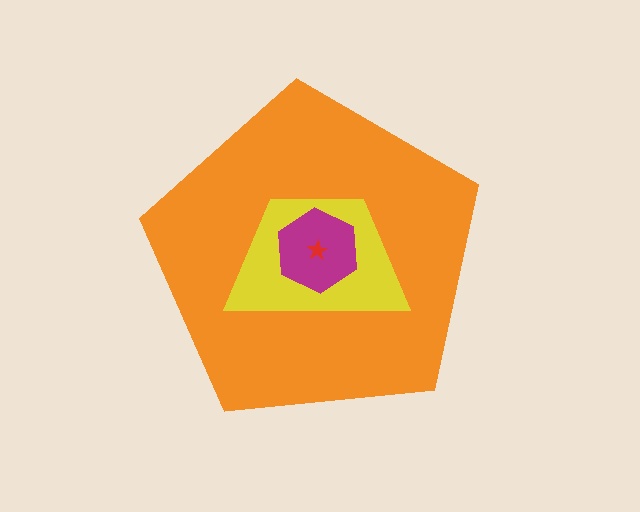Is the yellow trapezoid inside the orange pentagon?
Yes.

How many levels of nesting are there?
4.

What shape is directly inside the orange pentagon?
The yellow trapezoid.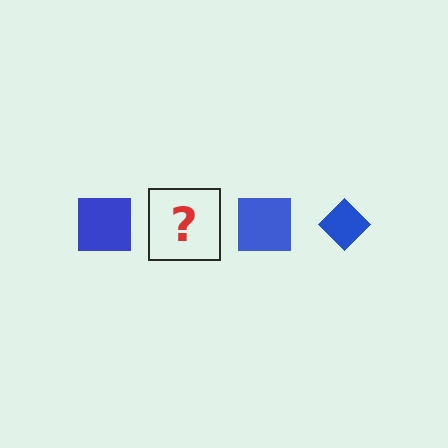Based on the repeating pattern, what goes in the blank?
The blank should be a blue diamond.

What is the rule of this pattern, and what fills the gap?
The rule is that the pattern cycles through square, diamond shapes in blue. The gap should be filled with a blue diamond.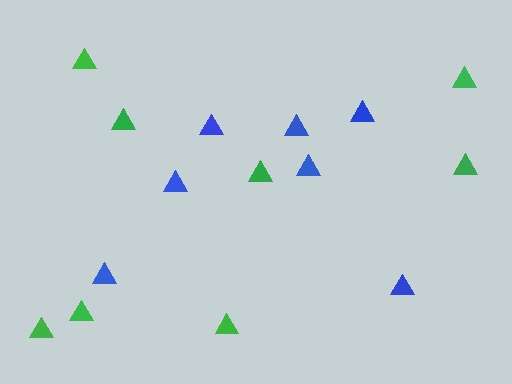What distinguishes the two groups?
There are 2 groups: one group of green triangles (8) and one group of blue triangles (7).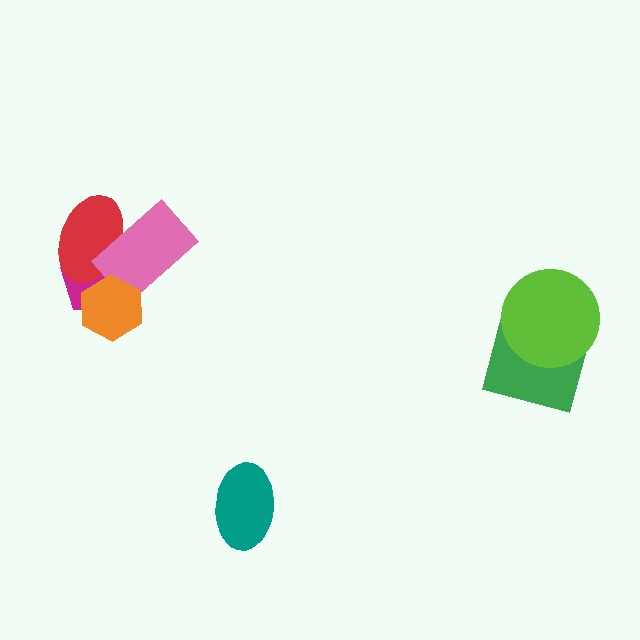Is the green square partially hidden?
Yes, it is partially covered by another shape.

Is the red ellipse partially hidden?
Yes, it is partially covered by another shape.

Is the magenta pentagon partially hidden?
Yes, it is partially covered by another shape.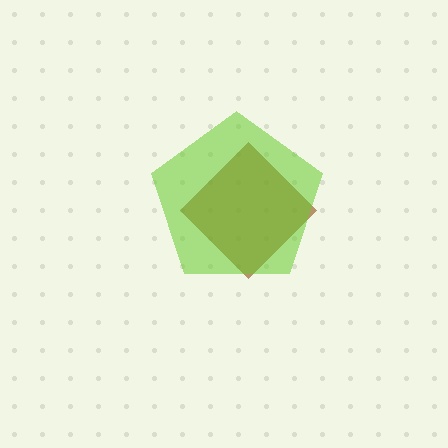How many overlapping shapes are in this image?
There are 2 overlapping shapes in the image.